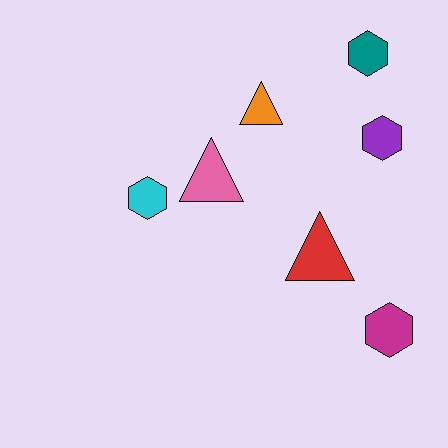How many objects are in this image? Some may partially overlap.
There are 7 objects.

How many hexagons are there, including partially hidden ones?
There are 4 hexagons.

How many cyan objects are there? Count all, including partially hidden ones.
There is 1 cyan object.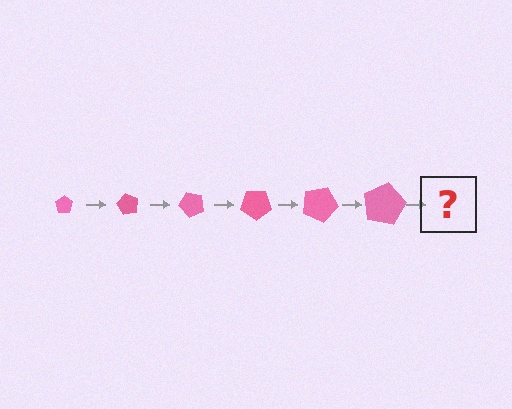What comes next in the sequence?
The next element should be a pentagon, larger than the previous one and rotated 360 degrees from the start.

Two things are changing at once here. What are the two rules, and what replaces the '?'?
The two rules are that the pentagon grows larger each step and it rotates 60 degrees each step. The '?' should be a pentagon, larger than the previous one and rotated 360 degrees from the start.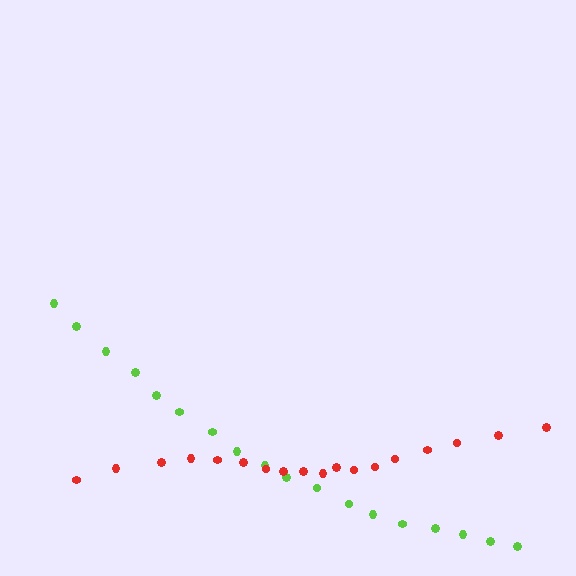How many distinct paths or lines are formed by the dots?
There are 2 distinct paths.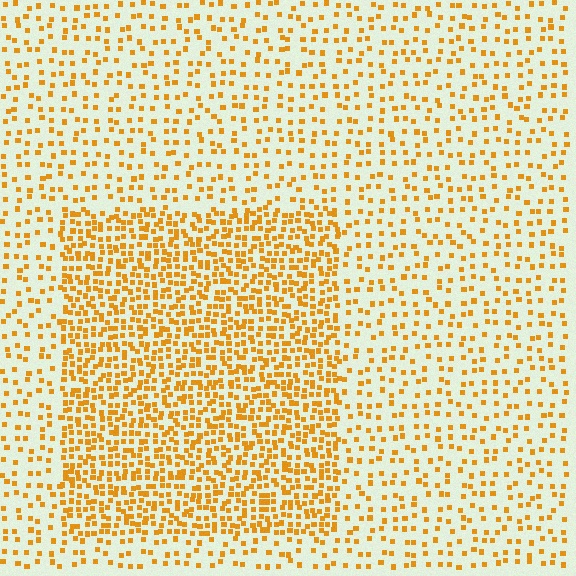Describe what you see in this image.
The image contains small orange elements arranged at two different densities. A rectangle-shaped region is visible where the elements are more densely packed than the surrounding area.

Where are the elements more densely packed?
The elements are more densely packed inside the rectangle boundary.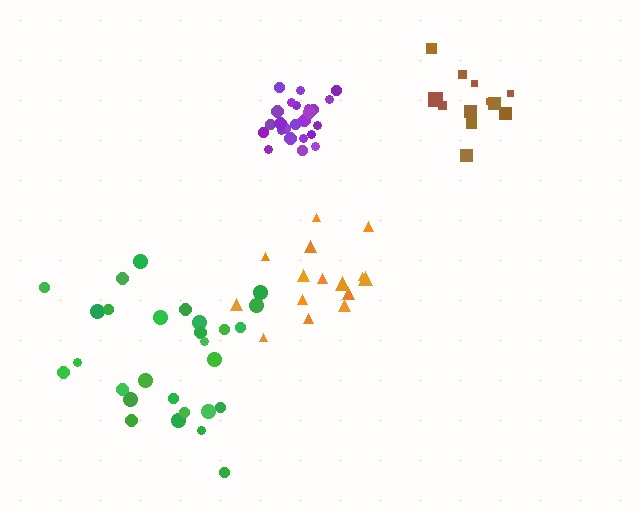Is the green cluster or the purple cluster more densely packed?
Purple.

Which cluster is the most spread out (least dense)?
Green.